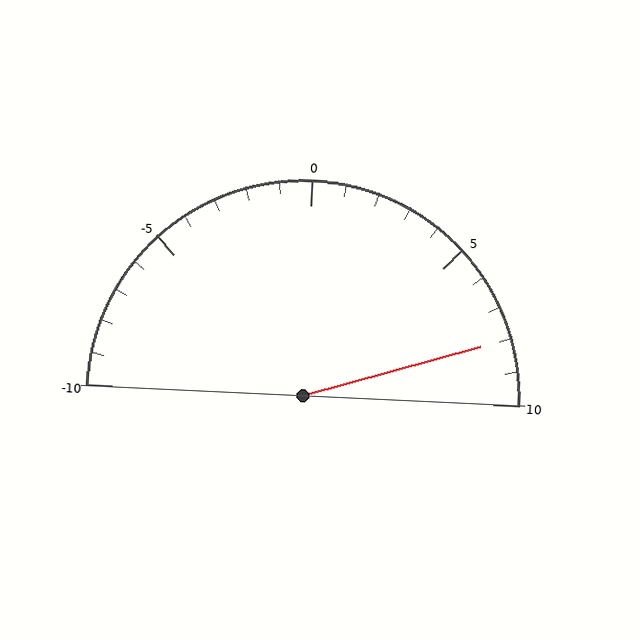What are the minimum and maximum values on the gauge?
The gauge ranges from -10 to 10.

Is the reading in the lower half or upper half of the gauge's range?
The reading is in the upper half of the range (-10 to 10).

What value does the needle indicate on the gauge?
The needle indicates approximately 8.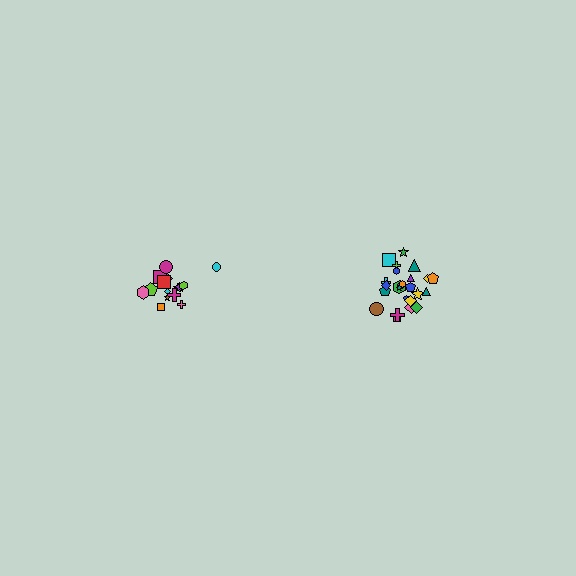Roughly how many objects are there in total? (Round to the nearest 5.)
Roughly 40 objects in total.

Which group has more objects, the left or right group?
The right group.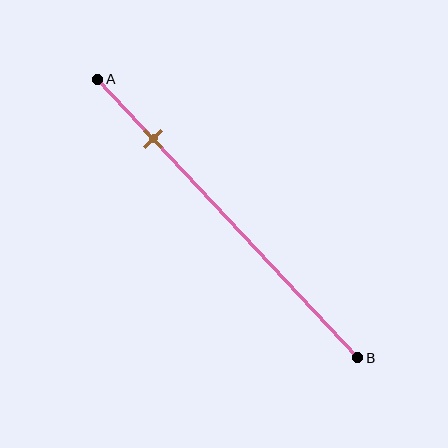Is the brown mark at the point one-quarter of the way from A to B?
No, the mark is at about 20% from A, not at the 25% one-quarter point.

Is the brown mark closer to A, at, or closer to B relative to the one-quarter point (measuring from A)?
The brown mark is closer to point A than the one-quarter point of segment AB.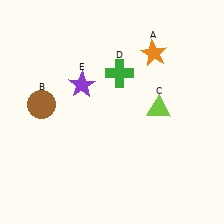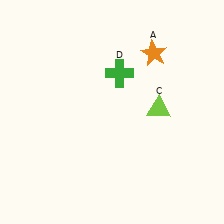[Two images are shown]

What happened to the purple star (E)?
The purple star (E) was removed in Image 2. It was in the top-left area of Image 1.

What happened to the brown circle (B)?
The brown circle (B) was removed in Image 2. It was in the top-left area of Image 1.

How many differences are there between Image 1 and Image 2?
There are 2 differences between the two images.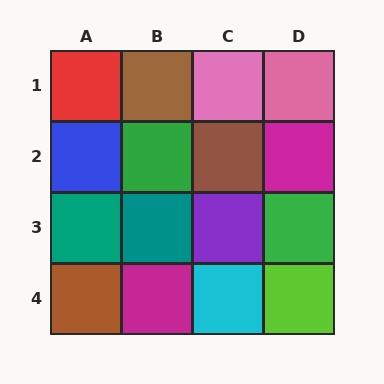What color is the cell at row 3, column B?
Teal.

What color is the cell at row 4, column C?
Cyan.